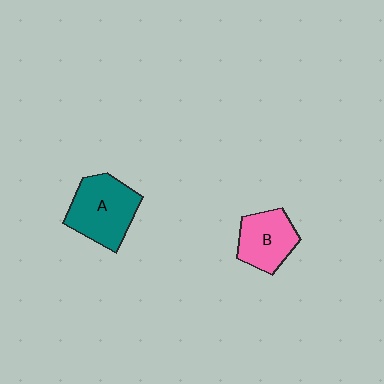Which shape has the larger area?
Shape A (teal).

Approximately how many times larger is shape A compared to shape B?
Approximately 1.3 times.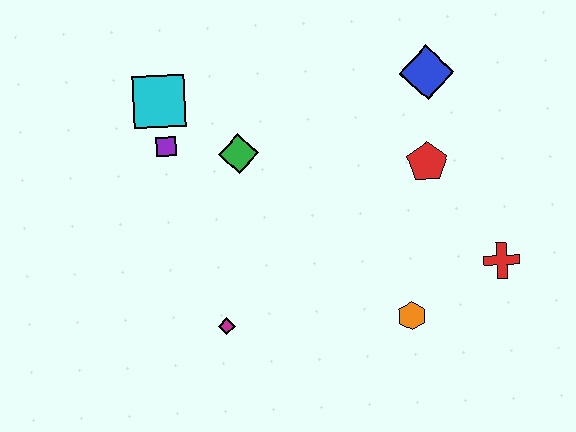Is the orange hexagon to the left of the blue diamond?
Yes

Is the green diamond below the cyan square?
Yes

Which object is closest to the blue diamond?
The red pentagon is closest to the blue diamond.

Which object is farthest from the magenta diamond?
The blue diamond is farthest from the magenta diamond.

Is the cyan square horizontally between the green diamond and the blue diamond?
No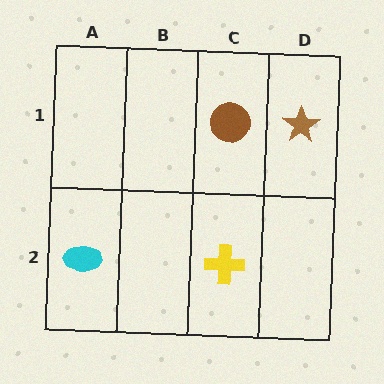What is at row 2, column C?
A yellow cross.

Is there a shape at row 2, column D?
No, that cell is empty.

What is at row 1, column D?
A brown star.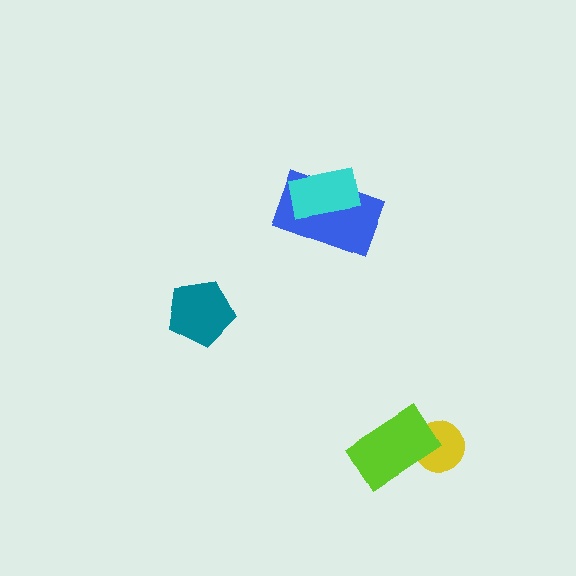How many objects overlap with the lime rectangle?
1 object overlaps with the lime rectangle.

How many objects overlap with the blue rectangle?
1 object overlaps with the blue rectangle.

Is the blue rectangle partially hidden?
Yes, it is partially covered by another shape.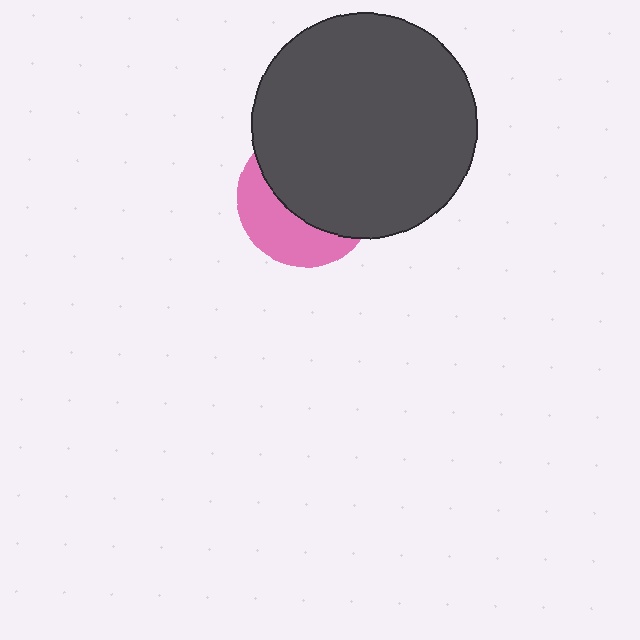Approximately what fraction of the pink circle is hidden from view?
Roughly 62% of the pink circle is hidden behind the dark gray circle.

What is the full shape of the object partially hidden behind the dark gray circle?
The partially hidden object is a pink circle.